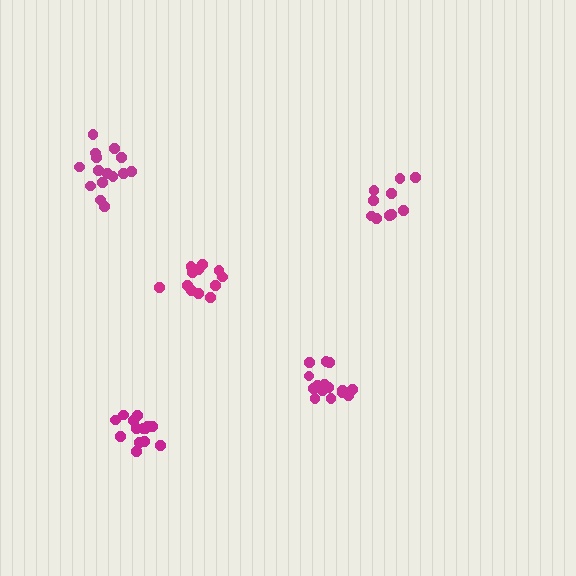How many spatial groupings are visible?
There are 5 spatial groupings.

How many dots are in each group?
Group 1: 12 dots, Group 2: 15 dots, Group 3: 15 dots, Group 4: 10 dots, Group 5: 14 dots (66 total).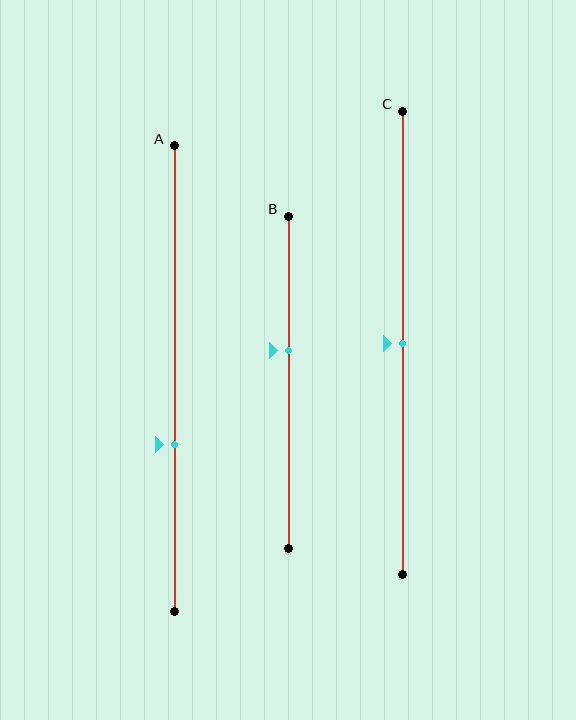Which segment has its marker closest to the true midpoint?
Segment C has its marker closest to the true midpoint.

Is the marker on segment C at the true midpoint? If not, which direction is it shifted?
Yes, the marker on segment C is at the true midpoint.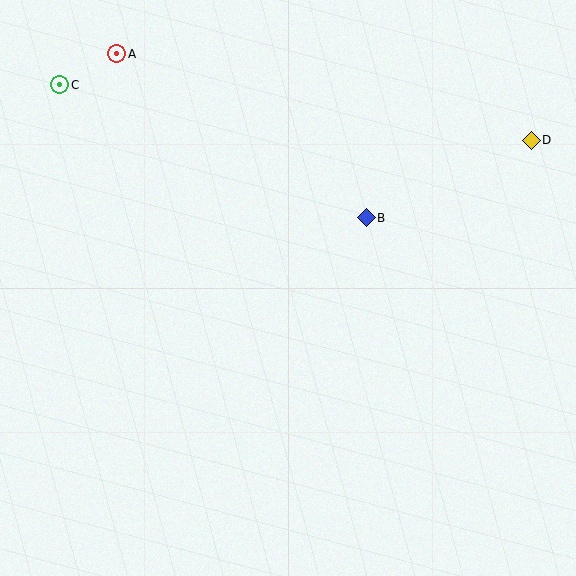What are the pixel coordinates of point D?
Point D is at (531, 140).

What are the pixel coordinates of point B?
Point B is at (366, 218).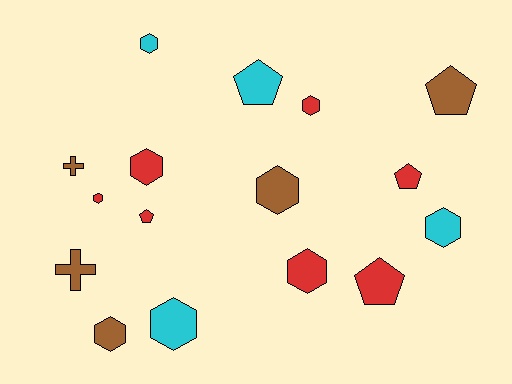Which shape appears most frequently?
Hexagon, with 9 objects.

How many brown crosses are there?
There are 2 brown crosses.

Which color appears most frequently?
Red, with 7 objects.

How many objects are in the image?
There are 16 objects.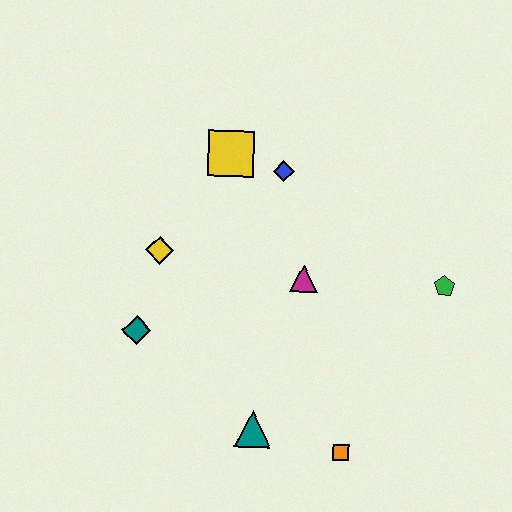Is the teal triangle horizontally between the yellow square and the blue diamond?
Yes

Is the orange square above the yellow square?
No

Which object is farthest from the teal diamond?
The green pentagon is farthest from the teal diamond.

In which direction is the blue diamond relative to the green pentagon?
The blue diamond is to the left of the green pentagon.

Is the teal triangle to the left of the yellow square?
No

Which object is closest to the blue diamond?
The yellow square is closest to the blue diamond.